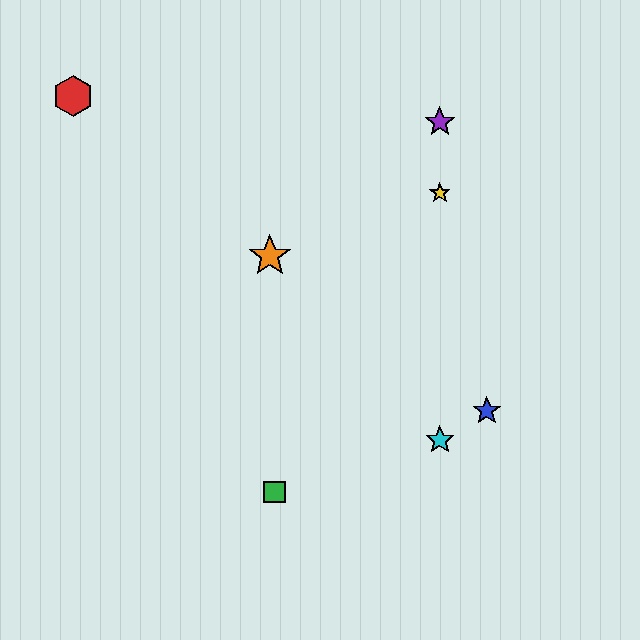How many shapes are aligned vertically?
3 shapes (the yellow star, the purple star, the cyan star) are aligned vertically.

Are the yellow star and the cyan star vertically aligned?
Yes, both are at x≈440.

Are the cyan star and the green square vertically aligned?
No, the cyan star is at x≈440 and the green square is at x≈275.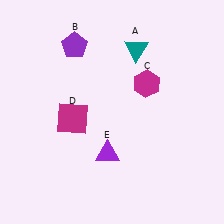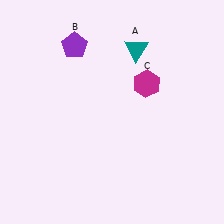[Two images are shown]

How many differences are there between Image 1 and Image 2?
There are 2 differences between the two images.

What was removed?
The magenta square (D), the purple triangle (E) were removed in Image 2.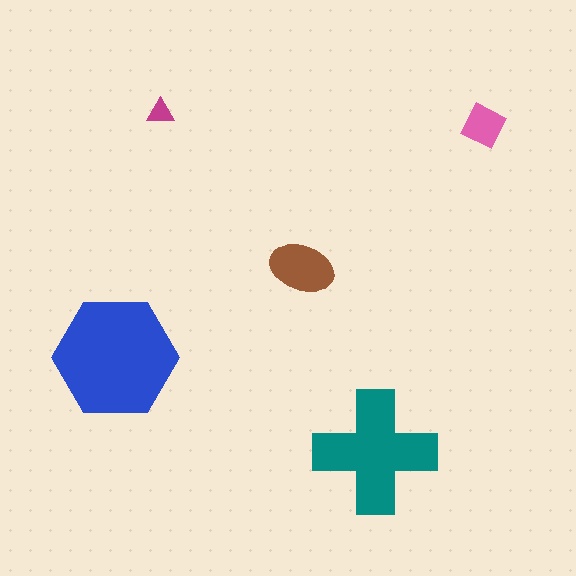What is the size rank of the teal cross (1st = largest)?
2nd.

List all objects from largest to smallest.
The blue hexagon, the teal cross, the brown ellipse, the pink diamond, the magenta triangle.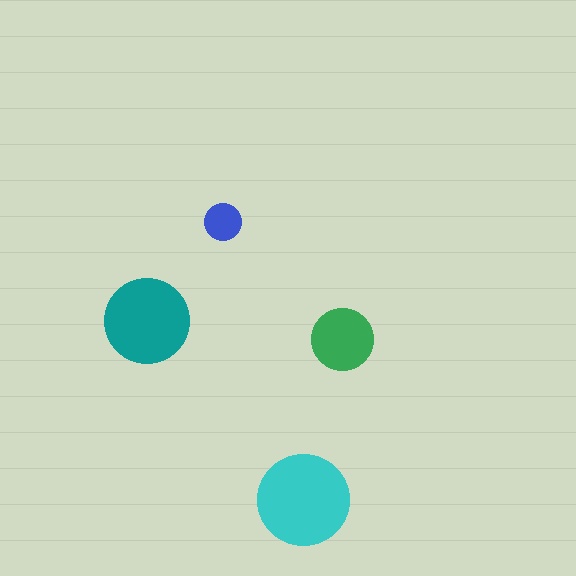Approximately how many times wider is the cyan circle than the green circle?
About 1.5 times wider.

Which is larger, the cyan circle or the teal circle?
The cyan one.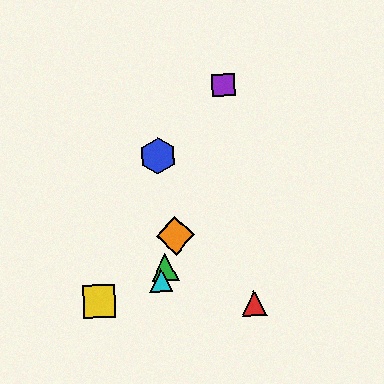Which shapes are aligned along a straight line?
The green triangle, the purple square, the orange diamond, the cyan triangle are aligned along a straight line.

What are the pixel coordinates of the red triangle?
The red triangle is at (254, 303).